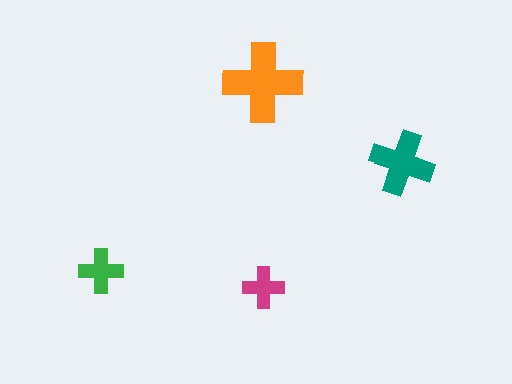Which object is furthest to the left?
The green cross is leftmost.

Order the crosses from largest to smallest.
the orange one, the teal one, the green one, the magenta one.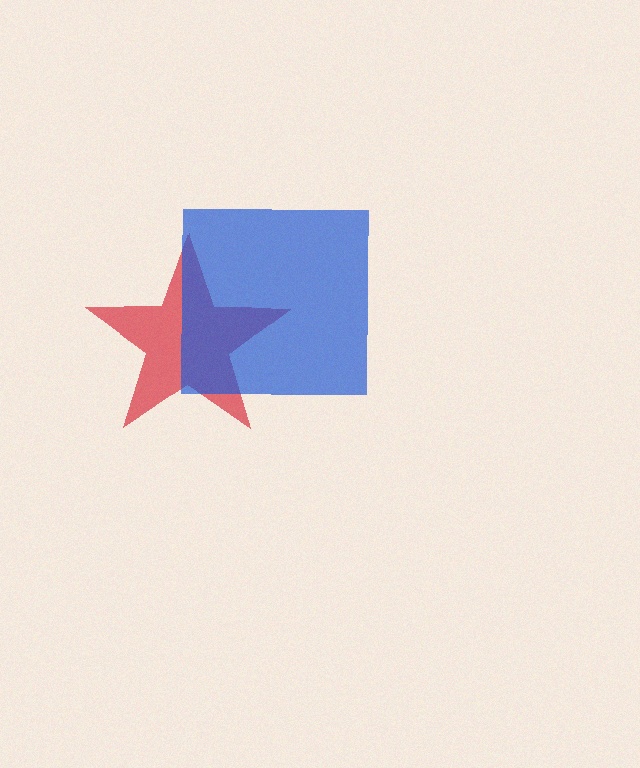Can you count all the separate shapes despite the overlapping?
Yes, there are 2 separate shapes.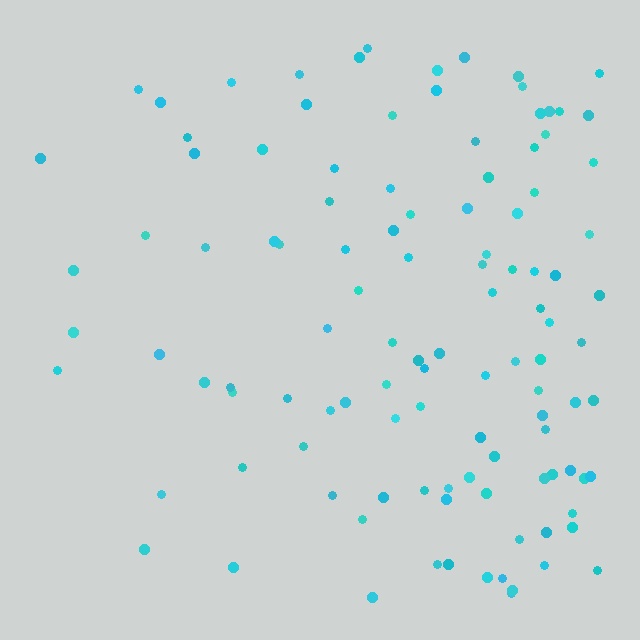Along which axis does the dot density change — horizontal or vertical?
Horizontal.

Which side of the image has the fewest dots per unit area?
The left.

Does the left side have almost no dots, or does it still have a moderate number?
Still a moderate number, just noticeably fewer than the right.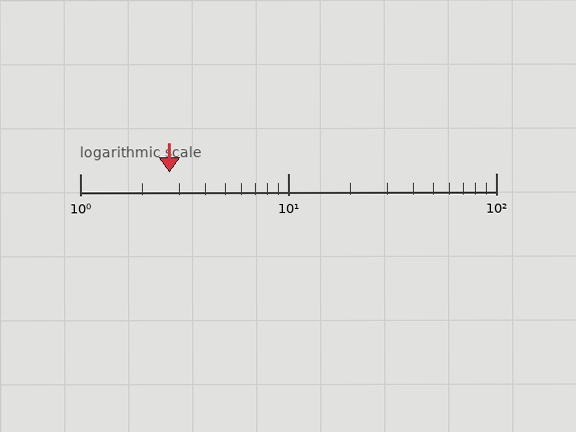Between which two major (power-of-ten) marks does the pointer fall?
The pointer is between 1 and 10.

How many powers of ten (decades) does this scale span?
The scale spans 2 decades, from 1 to 100.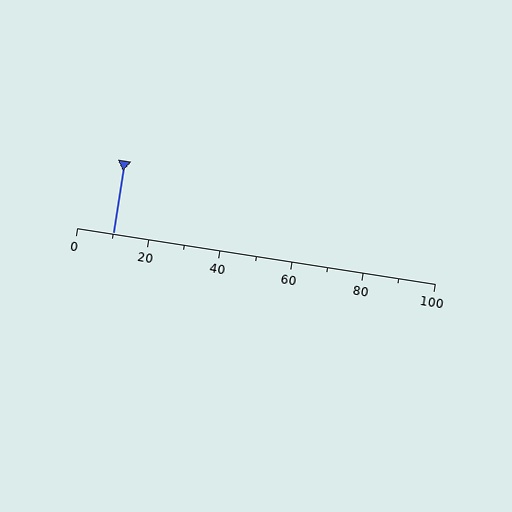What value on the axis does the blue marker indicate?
The marker indicates approximately 10.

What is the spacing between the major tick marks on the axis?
The major ticks are spaced 20 apart.